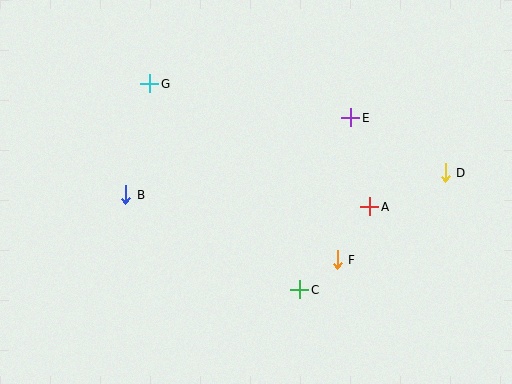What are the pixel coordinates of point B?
Point B is at (126, 195).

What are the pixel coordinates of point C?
Point C is at (300, 290).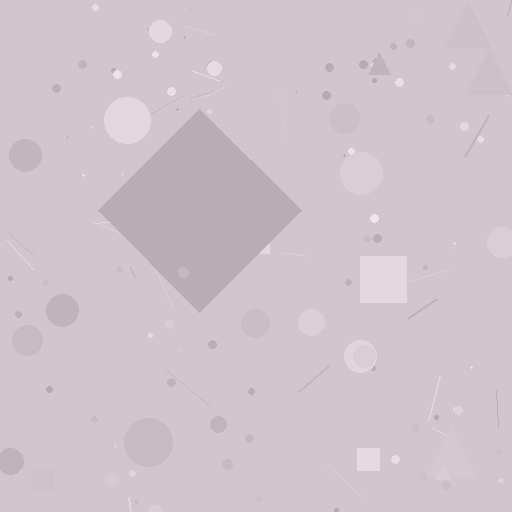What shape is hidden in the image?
A diamond is hidden in the image.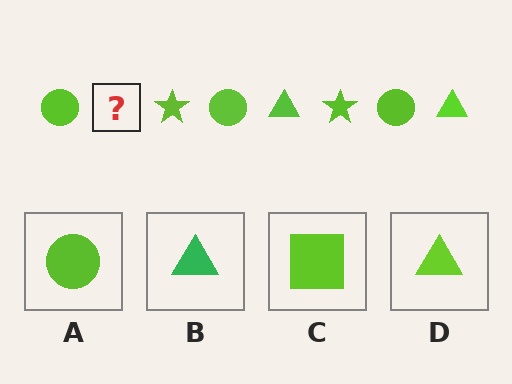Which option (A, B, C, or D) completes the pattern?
D.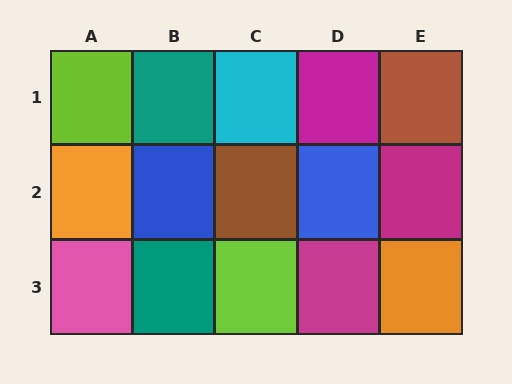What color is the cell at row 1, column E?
Brown.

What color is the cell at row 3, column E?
Orange.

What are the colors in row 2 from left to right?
Orange, blue, brown, blue, magenta.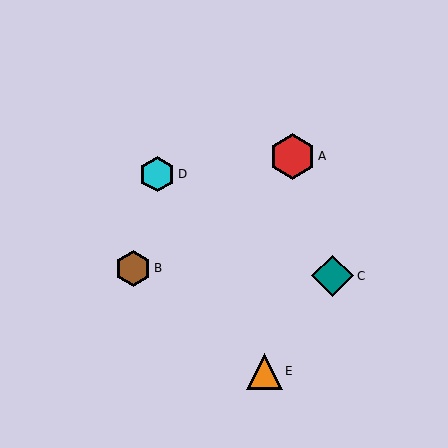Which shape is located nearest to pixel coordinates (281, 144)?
The red hexagon (labeled A) at (292, 156) is nearest to that location.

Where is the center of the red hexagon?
The center of the red hexagon is at (292, 156).